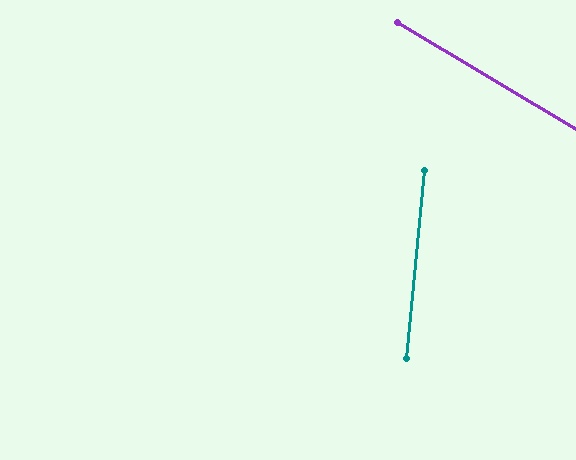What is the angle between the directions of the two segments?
Approximately 65 degrees.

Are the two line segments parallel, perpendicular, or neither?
Neither parallel nor perpendicular — they differ by about 65°.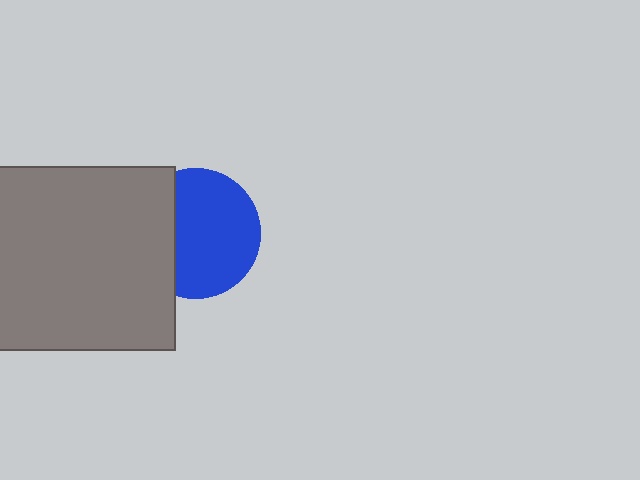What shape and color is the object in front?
The object in front is a gray square.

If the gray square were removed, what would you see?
You would see the complete blue circle.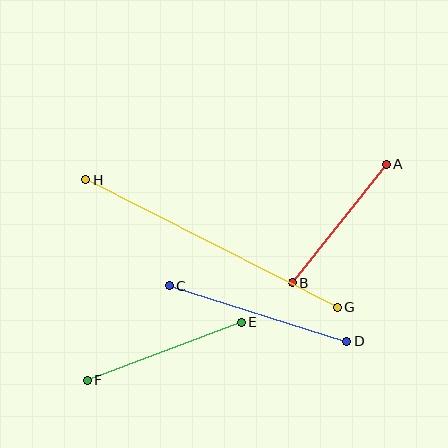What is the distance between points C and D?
The distance is approximately 186 pixels.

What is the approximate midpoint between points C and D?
The midpoint is at approximately (258, 313) pixels.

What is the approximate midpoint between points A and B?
The midpoint is at approximately (339, 224) pixels.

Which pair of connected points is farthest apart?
Points G and H are farthest apart.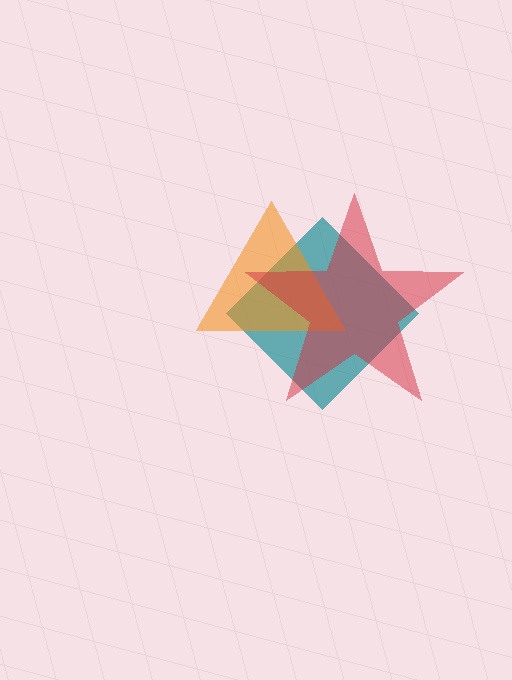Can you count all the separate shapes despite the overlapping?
Yes, there are 3 separate shapes.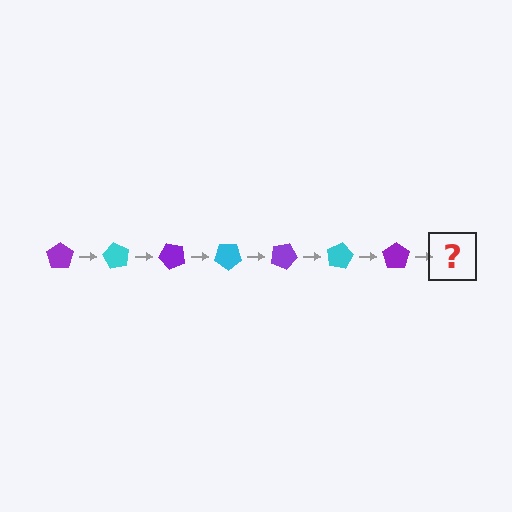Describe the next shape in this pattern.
It should be a cyan pentagon, rotated 420 degrees from the start.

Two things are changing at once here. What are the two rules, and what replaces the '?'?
The two rules are that it rotates 60 degrees each step and the color cycles through purple and cyan. The '?' should be a cyan pentagon, rotated 420 degrees from the start.